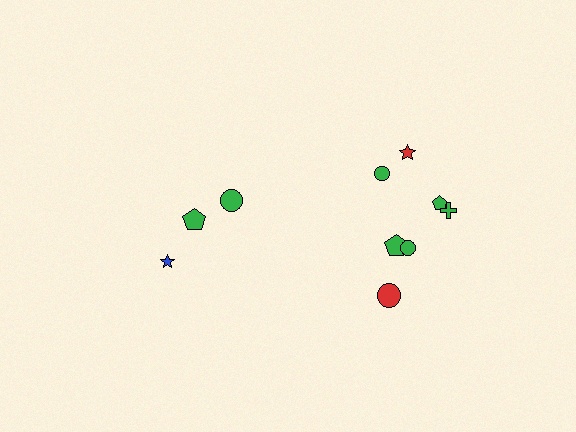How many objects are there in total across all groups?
There are 10 objects.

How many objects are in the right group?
There are 7 objects.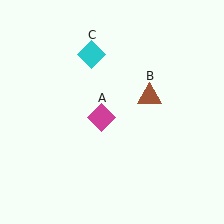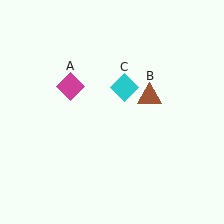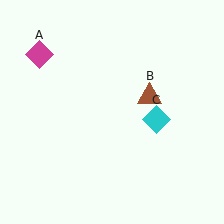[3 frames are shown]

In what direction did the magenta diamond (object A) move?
The magenta diamond (object A) moved up and to the left.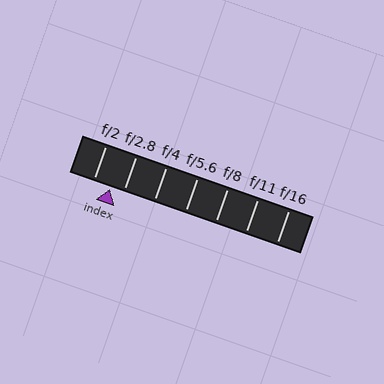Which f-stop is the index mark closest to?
The index mark is closest to f/2.8.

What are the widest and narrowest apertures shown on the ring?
The widest aperture shown is f/2 and the narrowest is f/16.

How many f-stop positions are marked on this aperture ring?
There are 7 f-stop positions marked.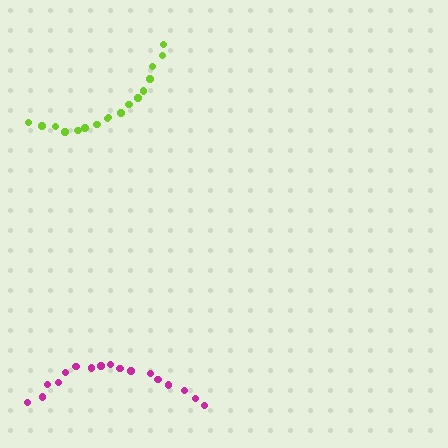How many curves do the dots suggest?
There are 2 distinct paths.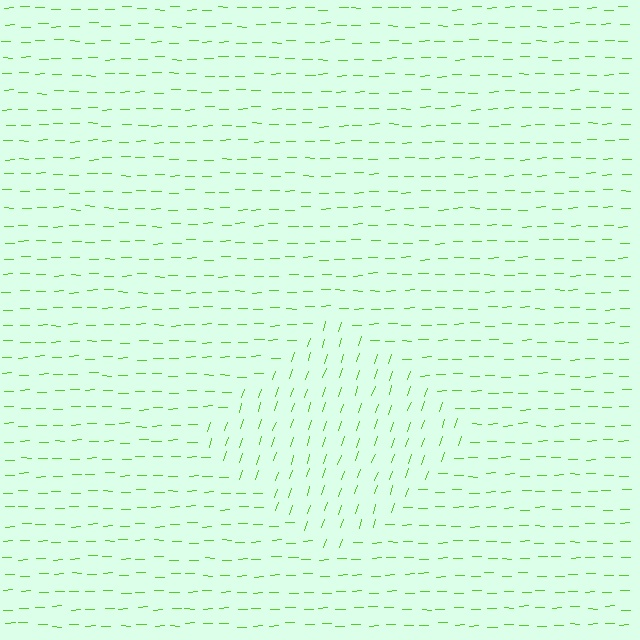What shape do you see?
I see a diamond.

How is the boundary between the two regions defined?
The boundary is defined purely by a change in line orientation (approximately 71 degrees difference). All lines are the same color and thickness.